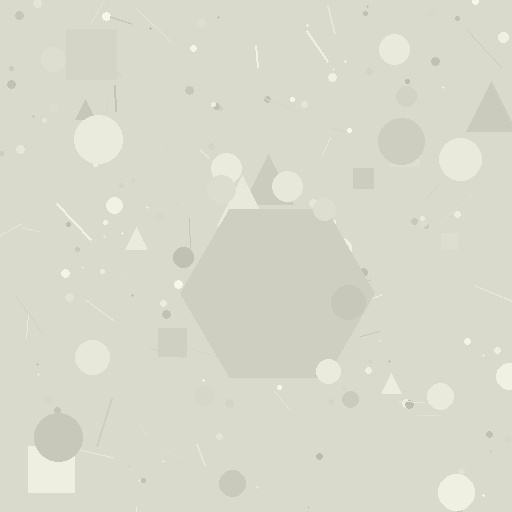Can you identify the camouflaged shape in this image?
The camouflaged shape is a hexagon.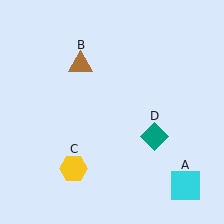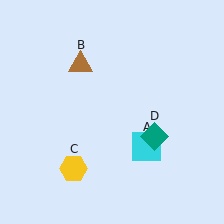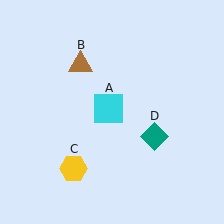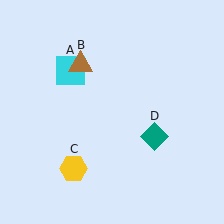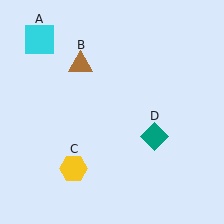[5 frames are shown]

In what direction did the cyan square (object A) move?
The cyan square (object A) moved up and to the left.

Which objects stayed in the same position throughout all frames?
Brown triangle (object B) and yellow hexagon (object C) and teal diamond (object D) remained stationary.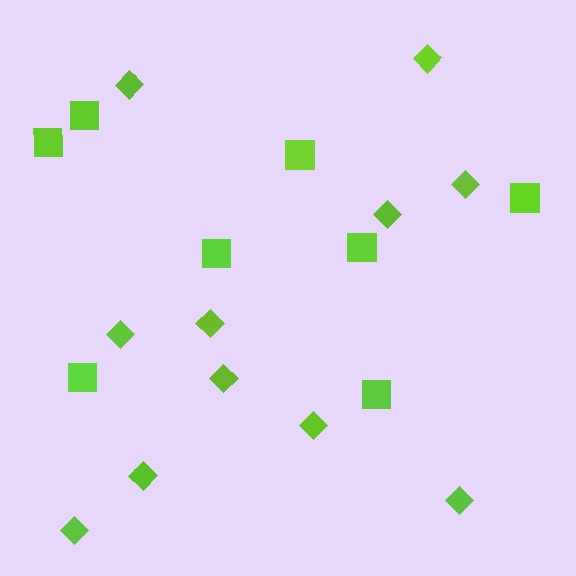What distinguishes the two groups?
There are 2 groups: one group of squares (8) and one group of diamonds (11).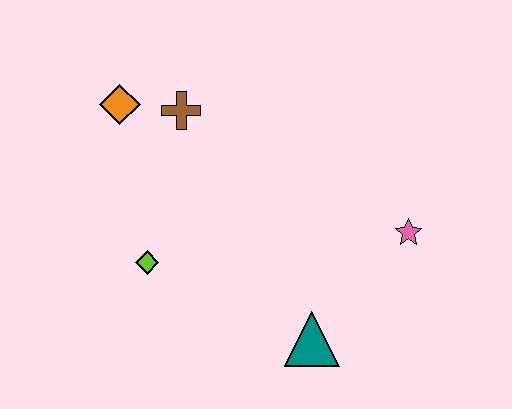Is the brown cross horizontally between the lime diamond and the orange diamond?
No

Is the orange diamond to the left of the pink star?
Yes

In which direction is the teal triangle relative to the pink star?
The teal triangle is below the pink star.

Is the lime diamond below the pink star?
Yes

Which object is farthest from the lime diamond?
The pink star is farthest from the lime diamond.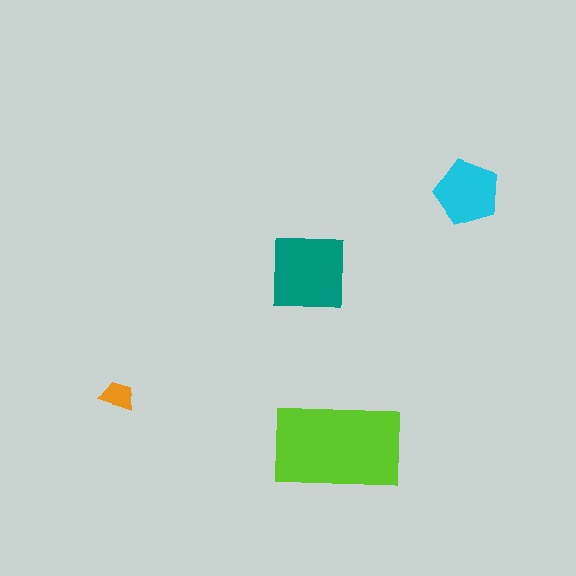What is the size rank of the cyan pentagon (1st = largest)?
3rd.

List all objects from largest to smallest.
The lime rectangle, the teal square, the cyan pentagon, the orange trapezoid.